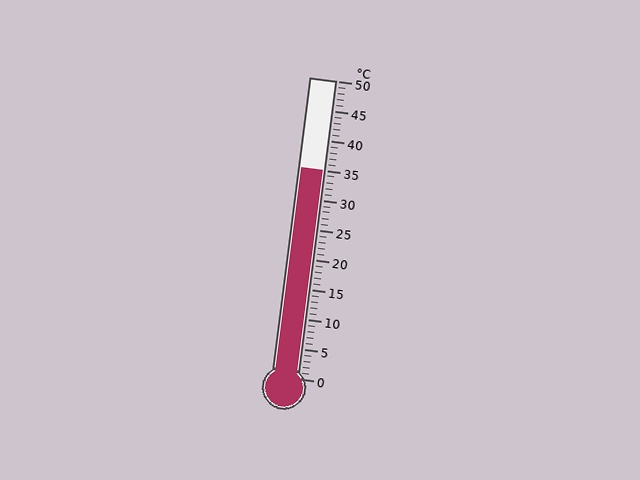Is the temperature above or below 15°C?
The temperature is above 15°C.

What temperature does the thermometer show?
The thermometer shows approximately 35°C.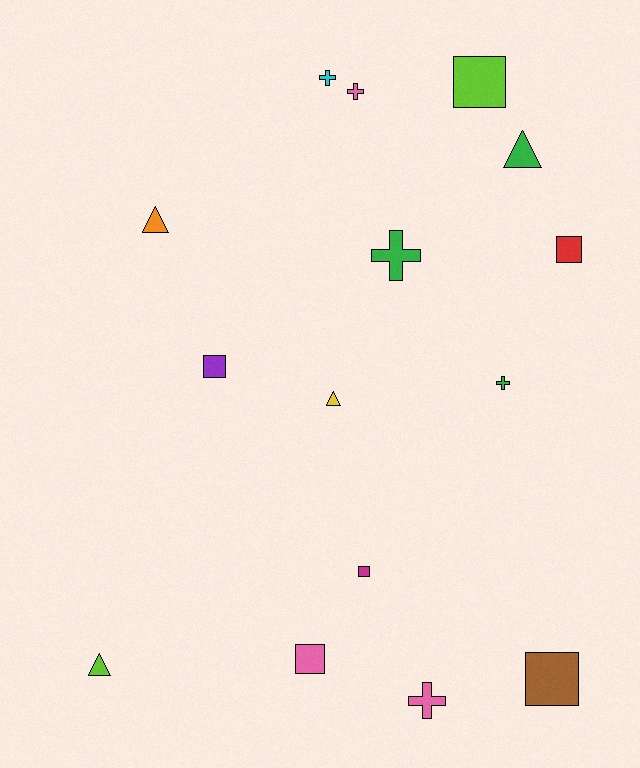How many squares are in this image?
There are 6 squares.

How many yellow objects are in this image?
There is 1 yellow object.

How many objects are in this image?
There are 15 objects.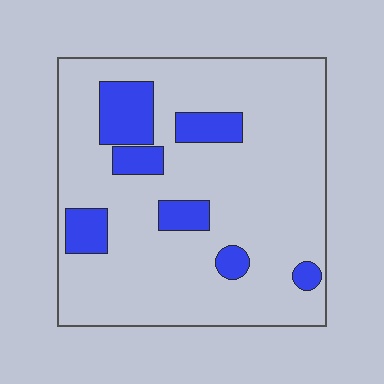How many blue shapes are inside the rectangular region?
7.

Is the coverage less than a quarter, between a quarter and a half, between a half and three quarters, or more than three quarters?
Less than a quarter.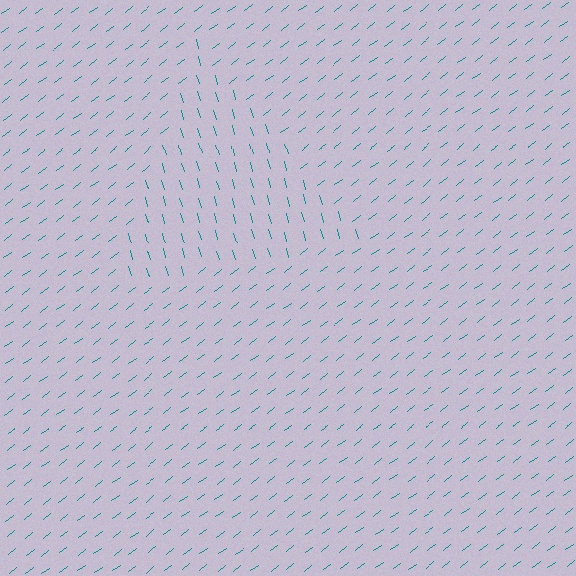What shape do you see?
I see a triangle.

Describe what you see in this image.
The image is filled with small teal line segments. A triangle region in the image has lines oriented differently from the surrounding lines, creating a visible texture boundary.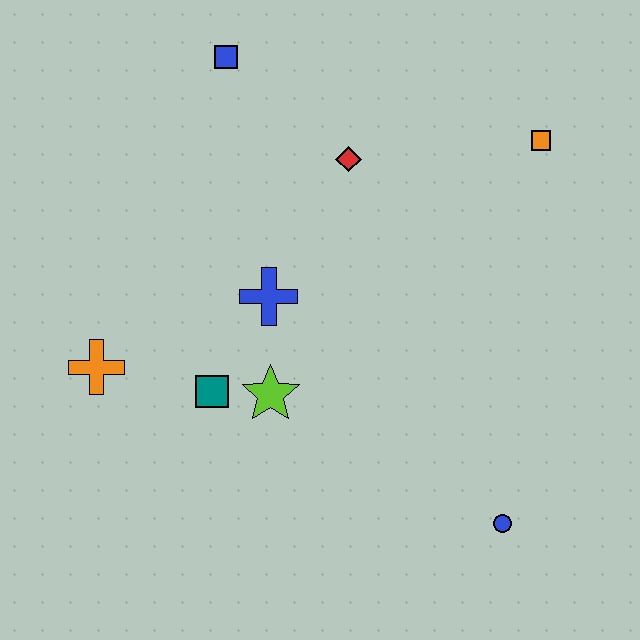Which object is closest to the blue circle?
The lime star is closest to the blue circle.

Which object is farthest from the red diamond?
The blue circle is farthest from the red diamond.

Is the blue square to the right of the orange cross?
Yes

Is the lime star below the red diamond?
Yes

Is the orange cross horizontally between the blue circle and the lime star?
No